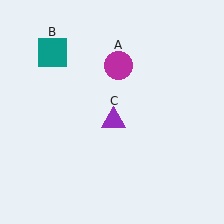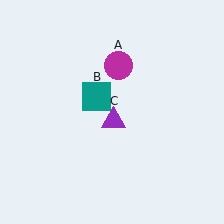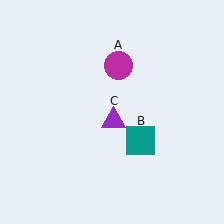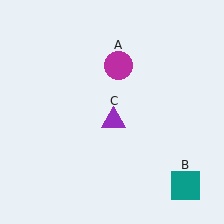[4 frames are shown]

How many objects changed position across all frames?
1 object changed position: teal square (object B).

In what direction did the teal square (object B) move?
The teal square (object B) moved down and to the right.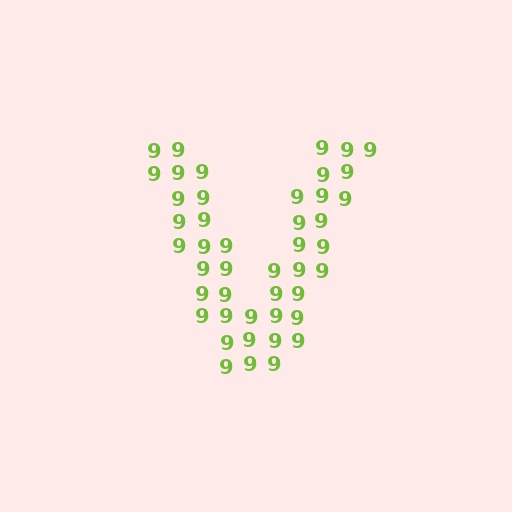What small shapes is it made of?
It is made of small digit 9's.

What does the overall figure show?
The overall figure shows the letter V.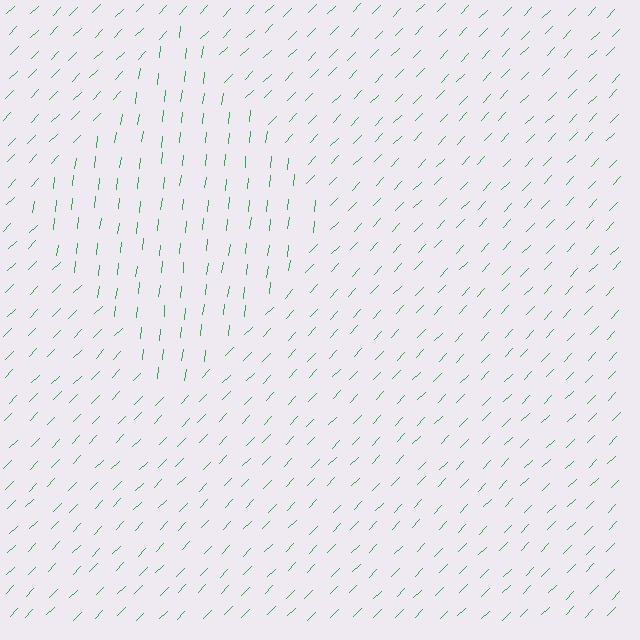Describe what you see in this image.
The image is filled with small green line segments. A diamond region in the image has lines oriented differently from the surrounding lines, creating a visible texture boundary.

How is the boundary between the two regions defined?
The boundary is defined purely by a change in line orientation (approximately 37 degrees difference). All lines are the same color and thickness.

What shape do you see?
I see a diamond.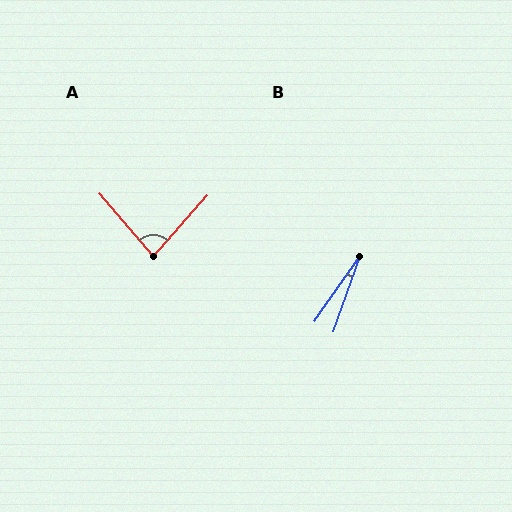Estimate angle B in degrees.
Approximately 16 degrees.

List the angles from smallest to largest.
B (16°), A (82°).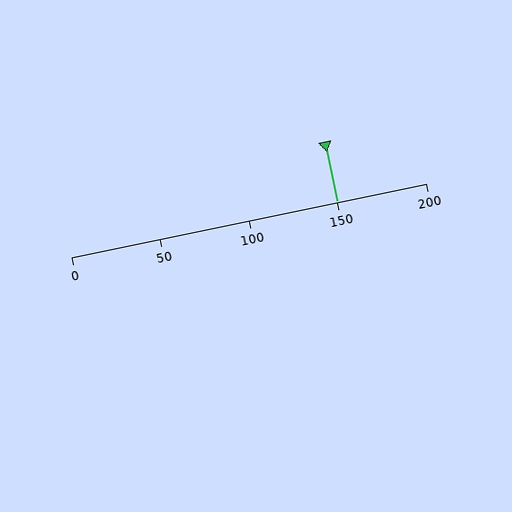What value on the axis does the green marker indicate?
The marker indicates approximately 150.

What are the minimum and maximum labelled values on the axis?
The axis runs from 0 to 200.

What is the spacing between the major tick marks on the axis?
The major ticks are spaced 50 apart.